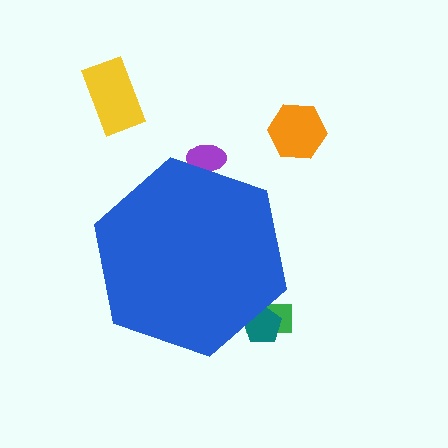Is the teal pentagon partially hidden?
Yes, the teal pentagon is partially hidden behind the blue hexagon.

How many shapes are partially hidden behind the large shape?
3 shapes are partially hidden.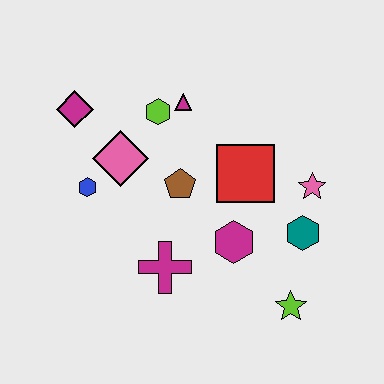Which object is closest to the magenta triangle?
The lime hexagon is closest to the magenta triangle.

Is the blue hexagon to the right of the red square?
No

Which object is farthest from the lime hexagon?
The lime star is farthest from the lime hexagon.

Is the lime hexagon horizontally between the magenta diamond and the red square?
Yes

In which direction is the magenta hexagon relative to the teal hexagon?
The magenta hexagon is to the left of the teal hexagon.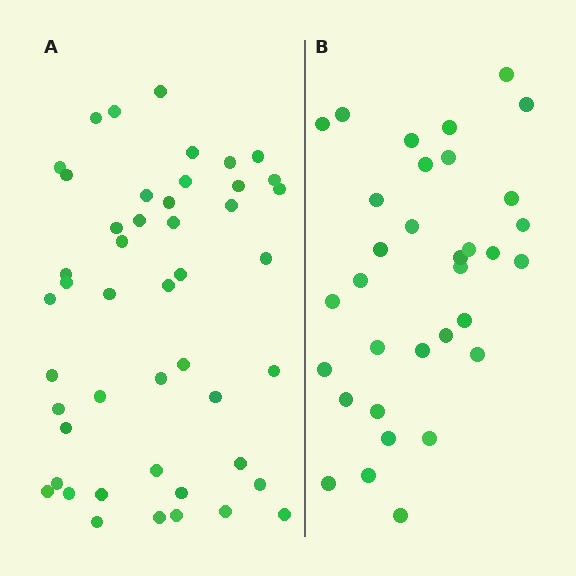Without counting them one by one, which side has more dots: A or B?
Region A (the left region) has more dots.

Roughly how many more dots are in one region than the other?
Region A has approximately 15 more dots than region B.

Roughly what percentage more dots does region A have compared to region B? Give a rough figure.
About 40% more.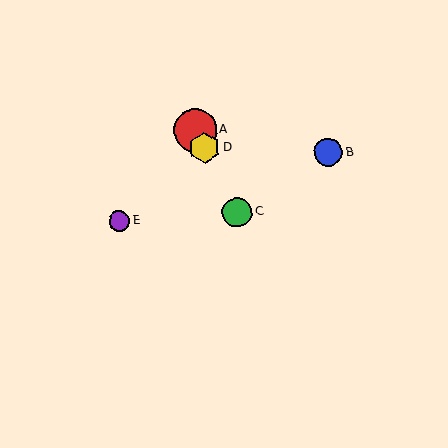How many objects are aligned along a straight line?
3 objects (A, C, D) are aligned along a straight line.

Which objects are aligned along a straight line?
Objects A, C, D are aligned along a straight line.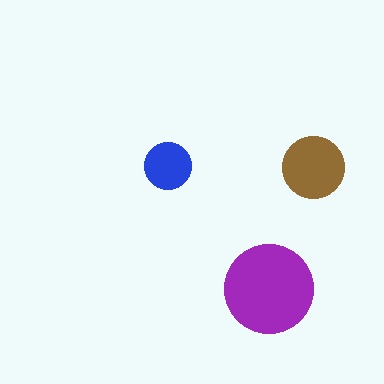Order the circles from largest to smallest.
the purple one, the brown one, the blue one.